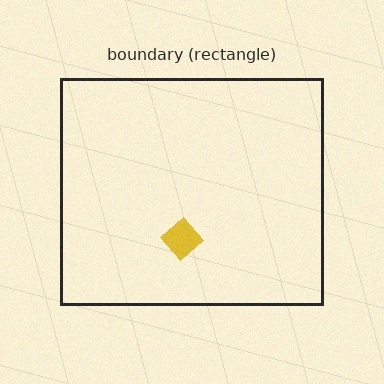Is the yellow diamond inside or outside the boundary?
Inside.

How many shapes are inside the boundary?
1 inside, 0 outside.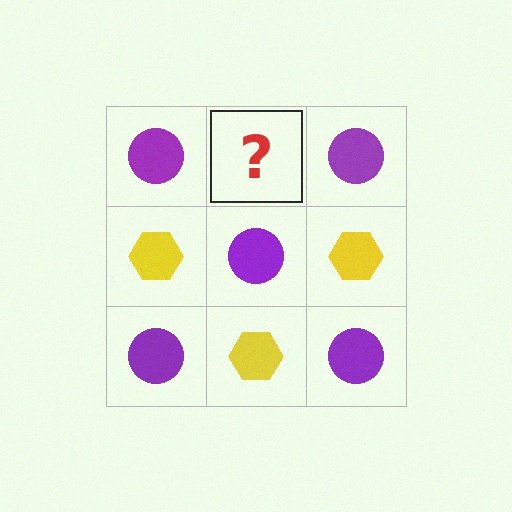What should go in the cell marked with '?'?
The missing cell should contain a yellow hexagon.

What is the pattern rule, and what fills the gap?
The rule is that it alternates purple circle and yellow hexagon in a checkerboard pattern. The gap should be filled with a yellow hexagon.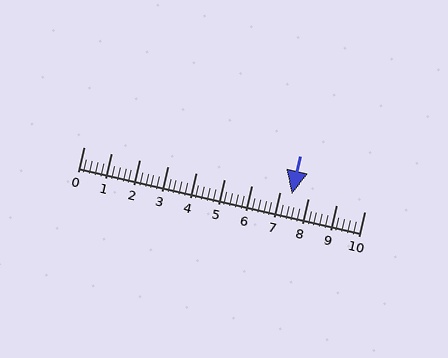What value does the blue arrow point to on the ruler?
The blue arrow points to approximately 7.4.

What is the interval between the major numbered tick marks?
The major tick marks are spaced 1 units apart.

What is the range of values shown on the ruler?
The ruler shows values from 0 to 10.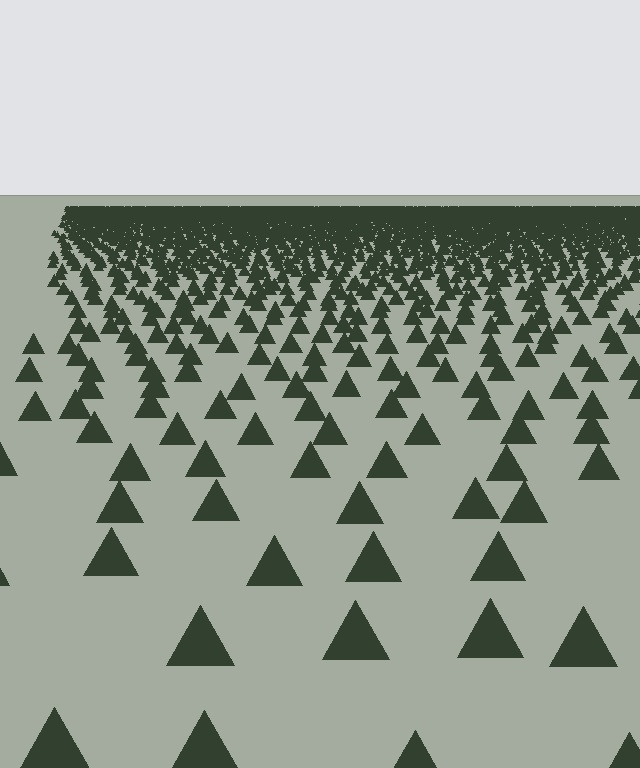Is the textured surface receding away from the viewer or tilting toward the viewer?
The surface is receding away from the viewer. Texture elements get smaller and denser toward the top.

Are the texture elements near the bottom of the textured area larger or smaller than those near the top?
Larger. Near the bottom, elements are closer to the viewer and appear at a bigger on-screen size.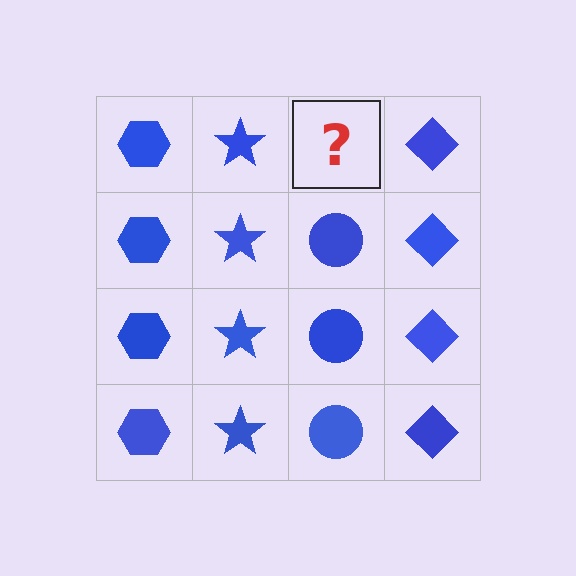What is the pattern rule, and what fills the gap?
The rule is that each column has a consistent shape. The gap should be filled with a blue circle.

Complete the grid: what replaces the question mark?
The question mark should be replaced with a blue circle.